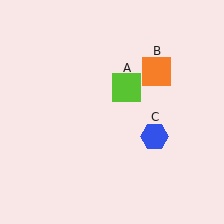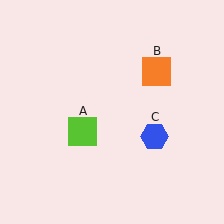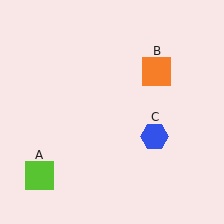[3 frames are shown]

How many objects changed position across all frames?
1 object changed position: lime square (object A).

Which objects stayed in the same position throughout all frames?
Orange square (object B) and blue hexagon (object C) remained stationary.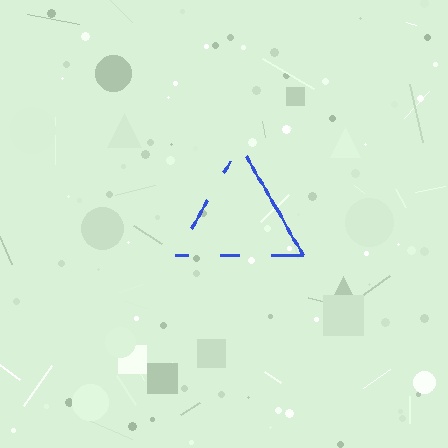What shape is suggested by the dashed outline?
The dashed outline suggests a triangle.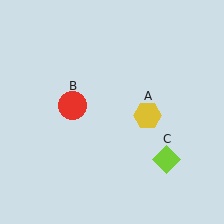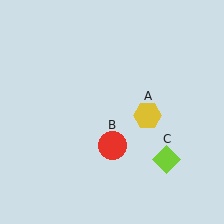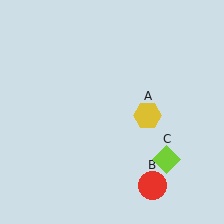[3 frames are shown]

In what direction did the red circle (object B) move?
The red circle (object B) moved down and to the right.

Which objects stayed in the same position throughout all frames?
Yellow hexagon (object A) and lime diamond (object C) remained stationary.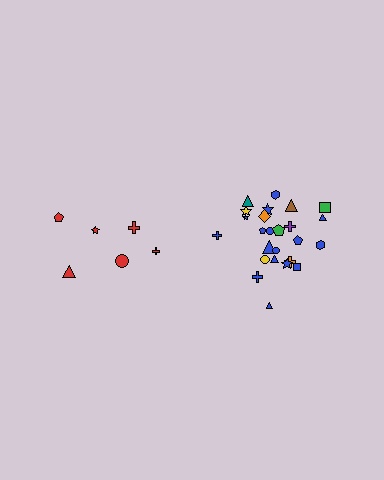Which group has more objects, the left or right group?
The right group.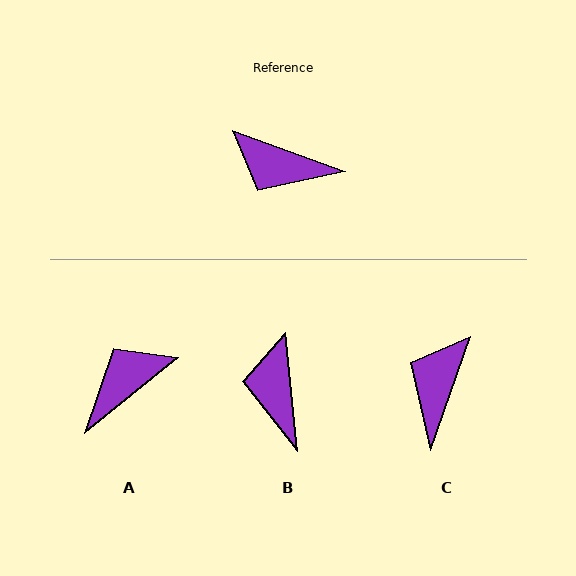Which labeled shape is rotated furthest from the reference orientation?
A, about 121 degrees away.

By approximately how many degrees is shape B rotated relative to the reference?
Approximately 64 degrees clockwise.